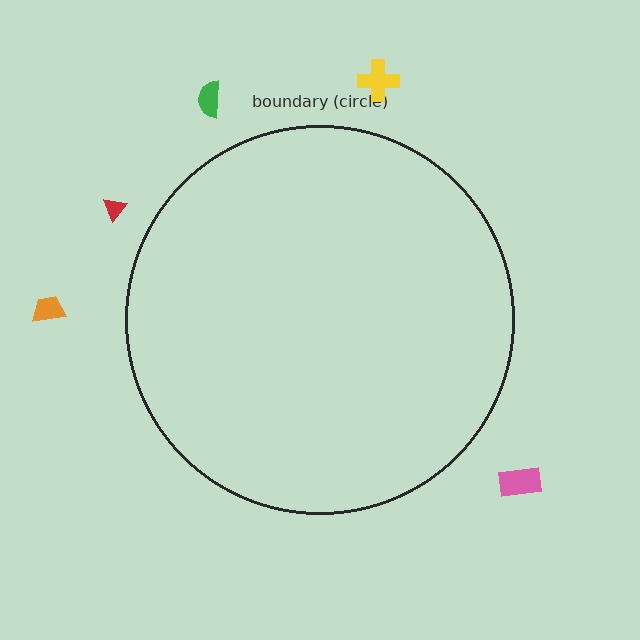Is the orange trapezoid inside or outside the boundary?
Outside.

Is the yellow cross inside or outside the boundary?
Outside.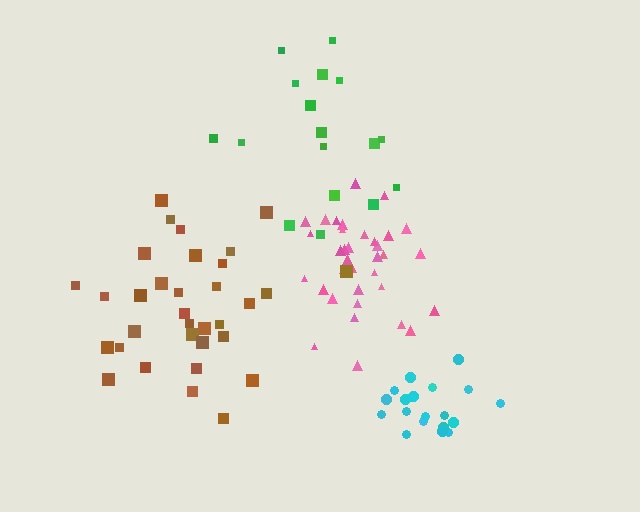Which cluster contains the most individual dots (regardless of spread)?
Pink (35).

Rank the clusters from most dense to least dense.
pink, cyan, green, brown.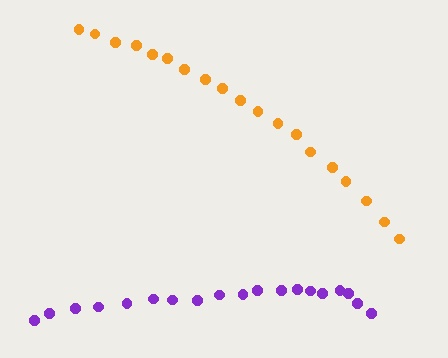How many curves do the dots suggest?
There are 2 distinct paths.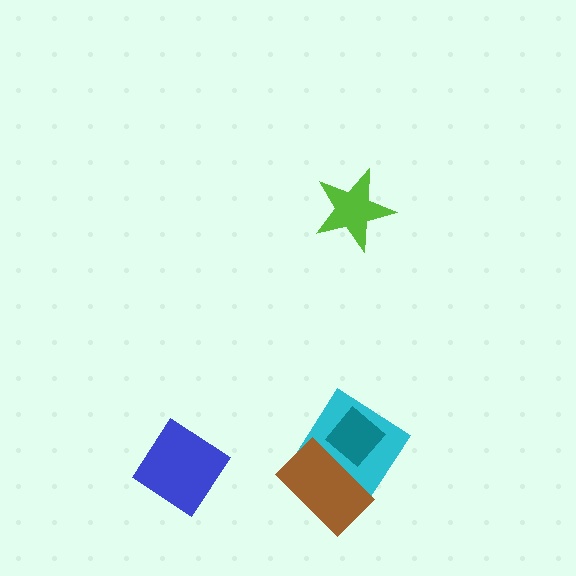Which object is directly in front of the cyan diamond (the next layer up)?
The teal diamond is directly in front of the cyan diamond.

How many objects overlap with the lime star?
0 objects overlap with the lime star.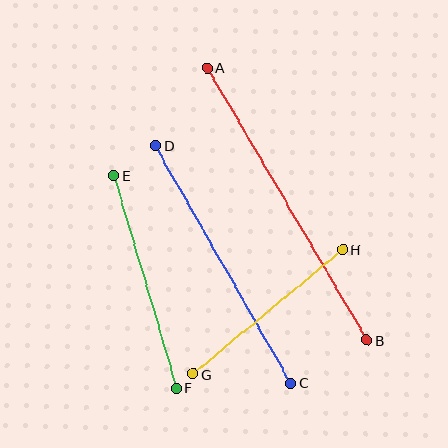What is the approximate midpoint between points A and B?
The midpoint is at approximately (287, 204) pixels.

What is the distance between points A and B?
The distance is approximately 316 pixels.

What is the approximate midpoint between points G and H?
The midpoint is at approximately (268, 312) pixels.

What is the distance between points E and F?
The distance is approximately 221 pixels.